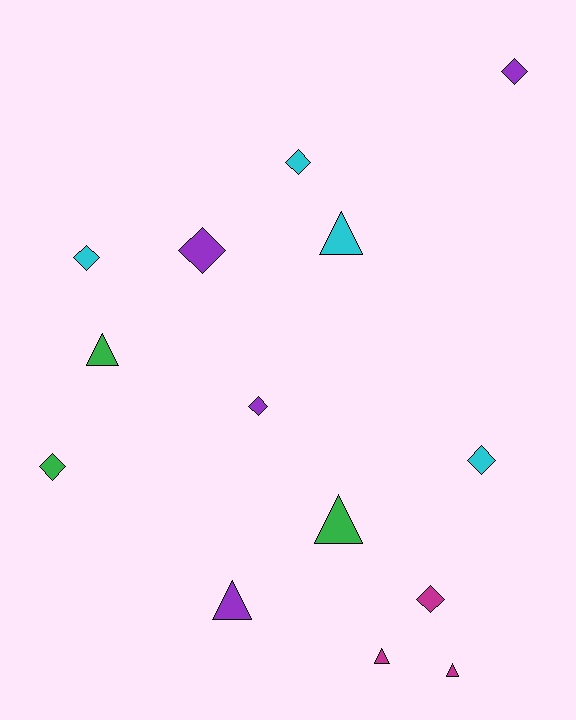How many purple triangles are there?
There is 1 purple triangle.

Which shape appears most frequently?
Diamond, with 8 objects.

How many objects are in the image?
There are 14 objects.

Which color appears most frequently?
Cyan, with 4 objects.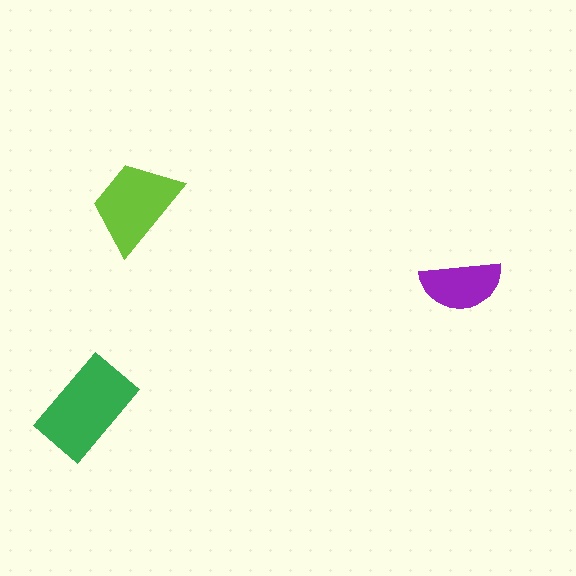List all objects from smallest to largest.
The purple semicircle, the lime trapezoid, the green rectangle.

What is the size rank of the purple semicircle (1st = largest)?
3rd.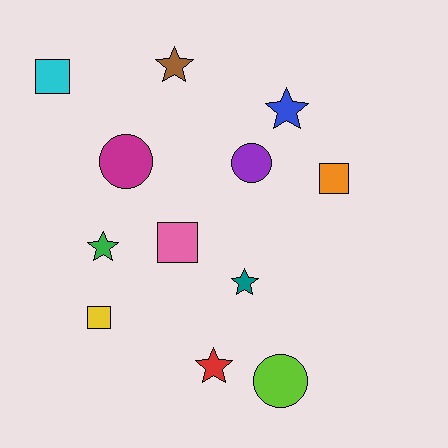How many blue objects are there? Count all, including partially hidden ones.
There is 1 blue object.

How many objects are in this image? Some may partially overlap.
There are 12 objects.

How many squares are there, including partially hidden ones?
There are 4 squares.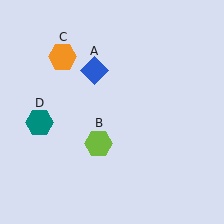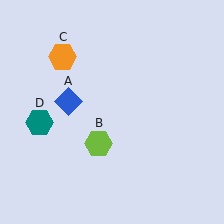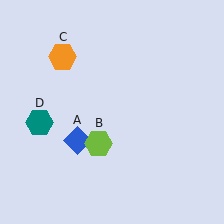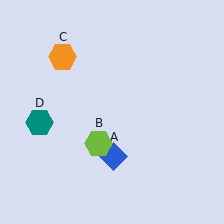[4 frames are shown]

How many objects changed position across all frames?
1 object changed position: blue diamond (object A).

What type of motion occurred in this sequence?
The blue diamond (object A) rotated counterclockwise around the center of the scene.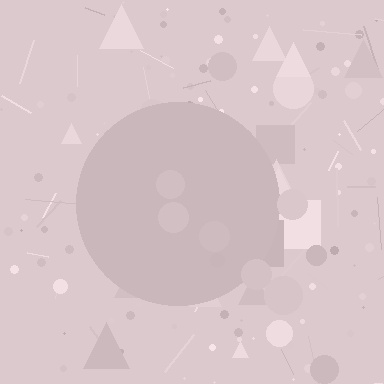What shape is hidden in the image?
A circle is hidden in the image.